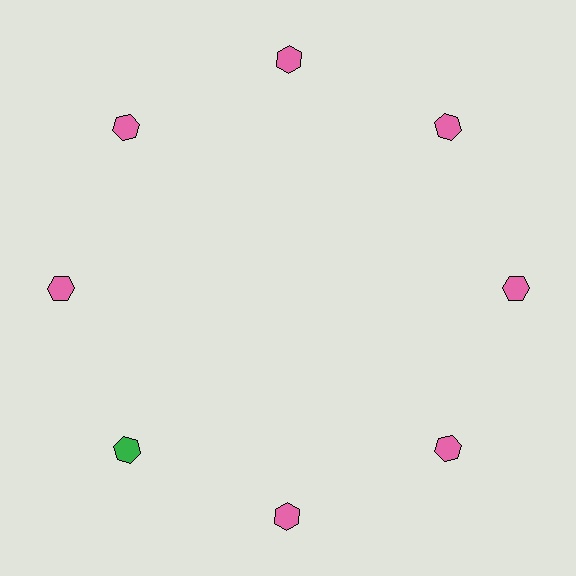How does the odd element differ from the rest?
It has a different color: green instead of pink.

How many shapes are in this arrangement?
There are 8 shapes arranged in a ring pattern.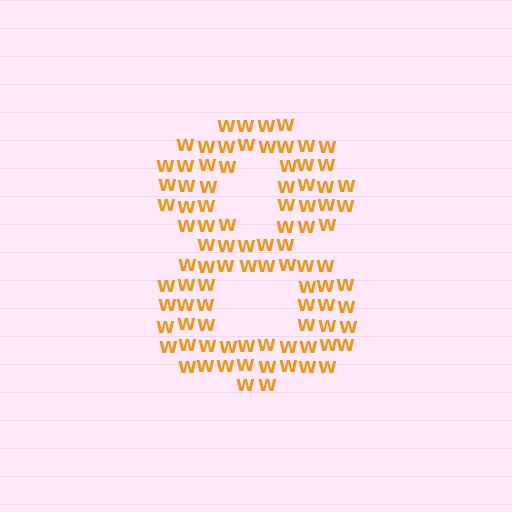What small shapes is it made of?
It is made of small letter W's.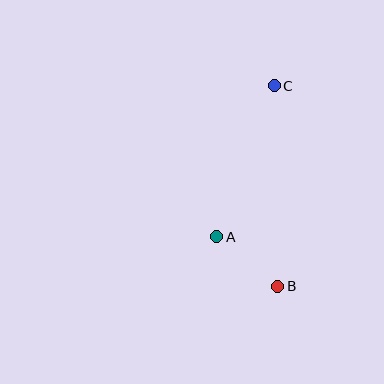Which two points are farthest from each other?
Points B and C are farthest from each other.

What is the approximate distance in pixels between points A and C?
The distance between A and C is approximately 162 pixels.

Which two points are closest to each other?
Points A and B are closest to each other.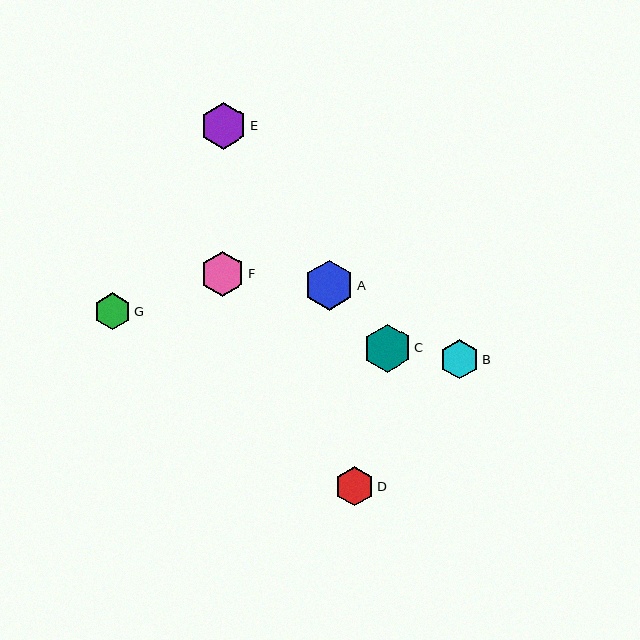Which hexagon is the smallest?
Hexagon G is the smallest with a size of approximately 37 pixels.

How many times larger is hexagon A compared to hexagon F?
Hexagon A is approximately 1.1 times the size of hexagon F.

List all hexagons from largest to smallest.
From largest to smallest: A, C, E, F, B, D, G.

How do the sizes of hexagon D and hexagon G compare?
Hexagon D and hexagon G are approximately the same size.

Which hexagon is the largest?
Hexagon A is the largest with a size of approximately 50 pixels.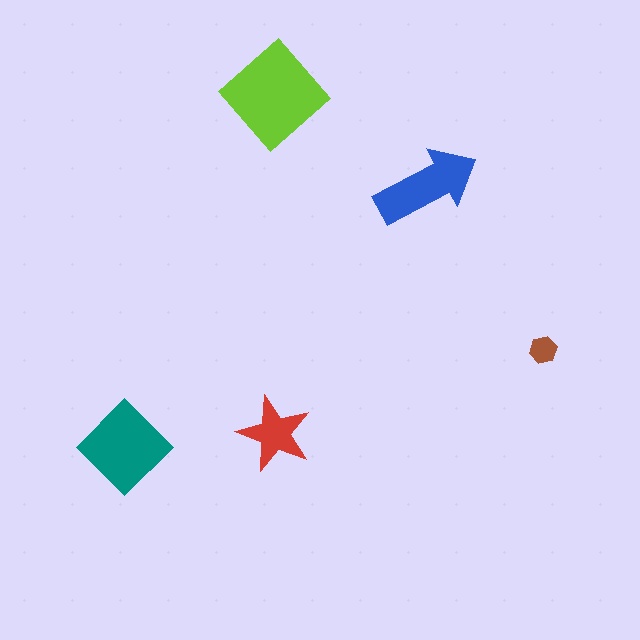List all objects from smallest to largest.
The brown hexagon, the red star, the blue arrow, the teal diamond, the lime diamond.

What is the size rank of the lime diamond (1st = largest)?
1st.